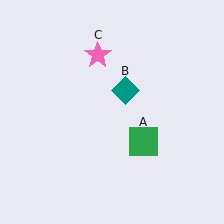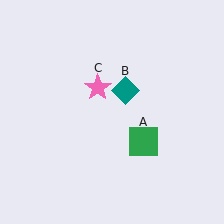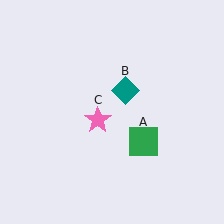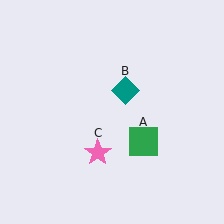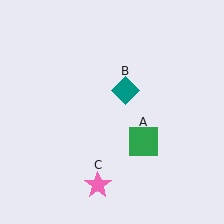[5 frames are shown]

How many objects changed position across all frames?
1 object changed position: pink star (object C).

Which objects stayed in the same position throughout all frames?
Green square (object A) and teal diamond (object B) remained stationary.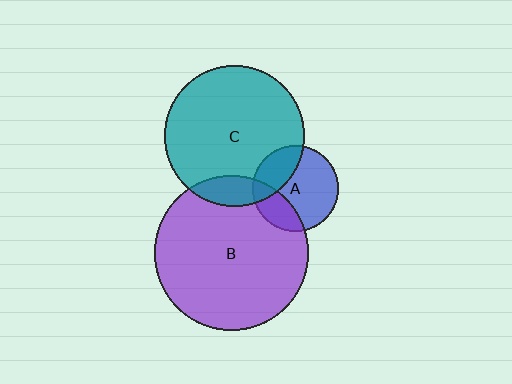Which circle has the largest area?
Circle B (purple).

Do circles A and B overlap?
Yes.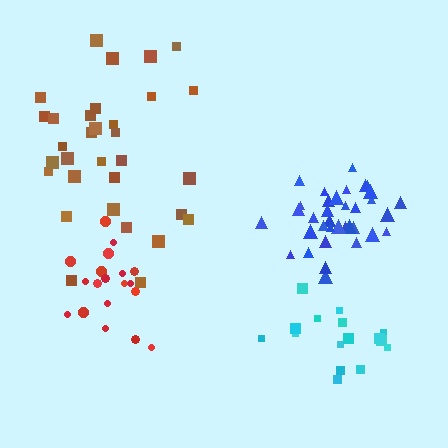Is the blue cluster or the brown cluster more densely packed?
Blue.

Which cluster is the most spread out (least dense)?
Brown.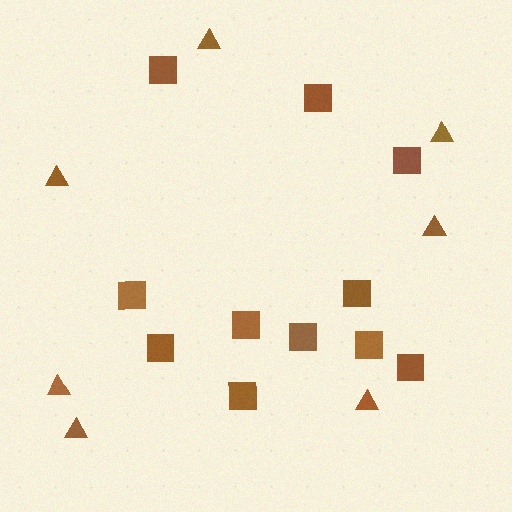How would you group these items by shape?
There are 2 groups: one group of squares (11) and one group of triangles (7).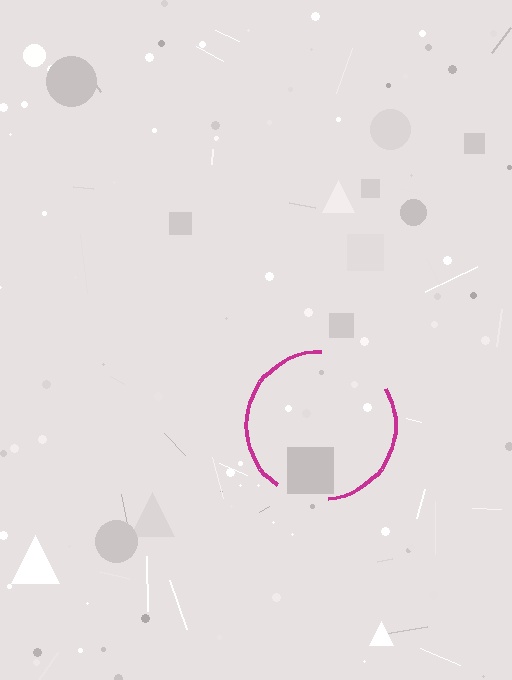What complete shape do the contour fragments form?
The contour fragments form a circle.